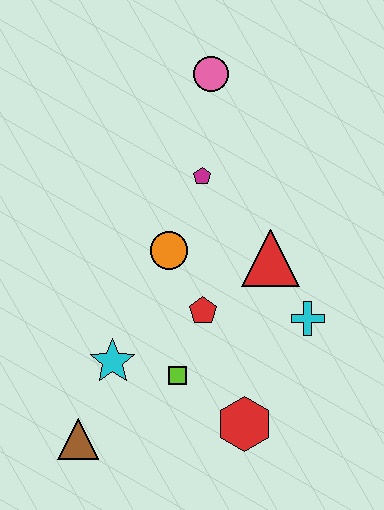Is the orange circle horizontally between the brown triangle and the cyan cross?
Yes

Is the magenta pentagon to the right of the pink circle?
No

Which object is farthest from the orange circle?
The brown triangle is farthest from the orange circle.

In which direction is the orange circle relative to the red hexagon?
The orange circle is above the red hexagon.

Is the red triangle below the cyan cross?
No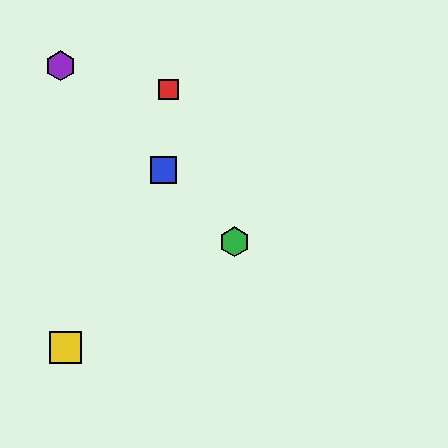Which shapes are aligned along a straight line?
The blue square, the green hexagon, the purple hexagon are aligned along a straight line.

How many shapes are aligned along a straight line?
3 shapes (the blue square, the green hexagon, the purple hexagon) are aligned along a straight line.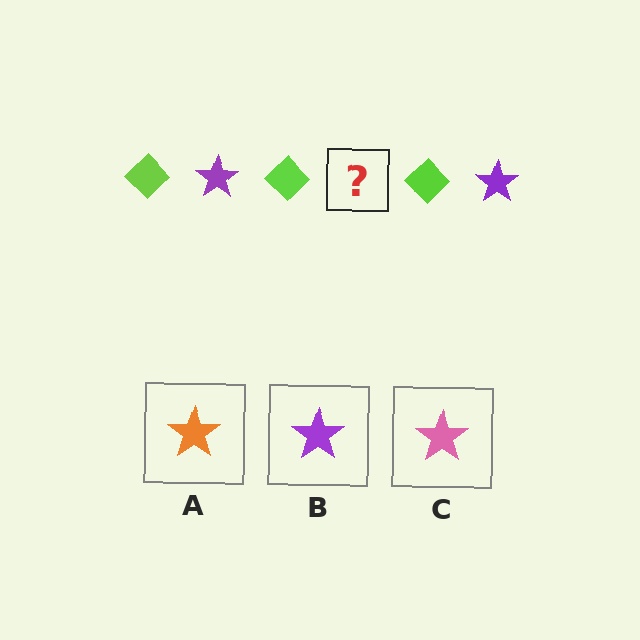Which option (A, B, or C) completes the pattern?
B.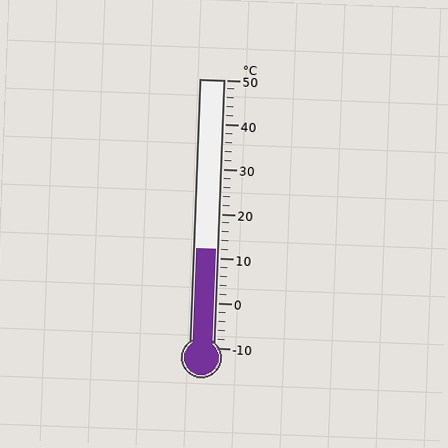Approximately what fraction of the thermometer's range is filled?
The thermometer is filled to approximately 35% of its range.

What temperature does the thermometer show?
The thermometer shows approximately 12°C.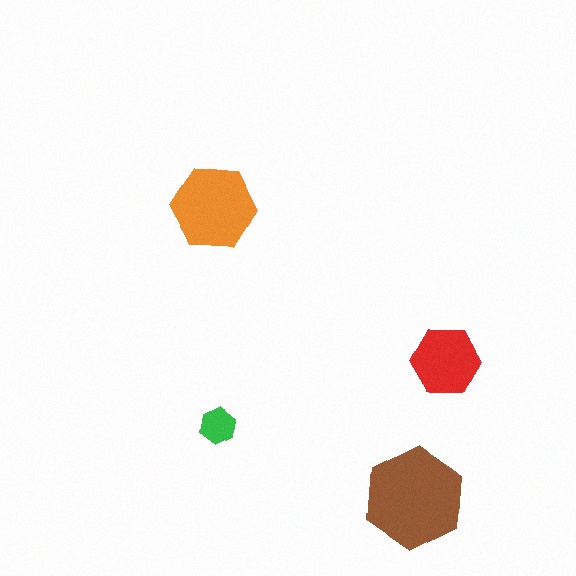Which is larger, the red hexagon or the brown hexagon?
The brown one.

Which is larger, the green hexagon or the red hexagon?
The red one.